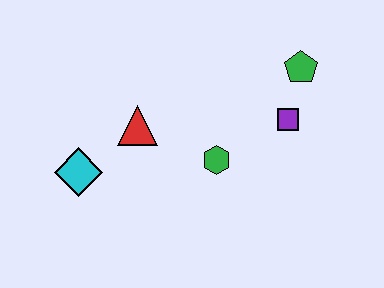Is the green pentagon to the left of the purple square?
No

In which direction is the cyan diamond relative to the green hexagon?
The cyan diamond is to the left of the green hexagon.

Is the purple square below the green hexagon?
No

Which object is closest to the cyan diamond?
The red triangle is closest to the cyan diamond.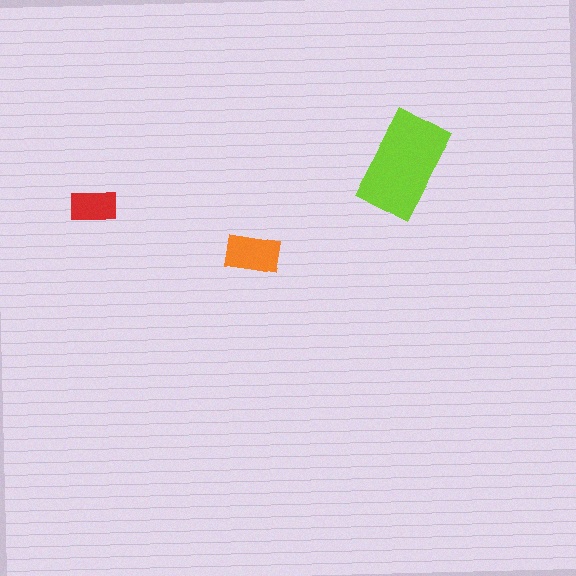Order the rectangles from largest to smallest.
the lime one, the orange one, the red one.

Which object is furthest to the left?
The red rectangle is leftmost.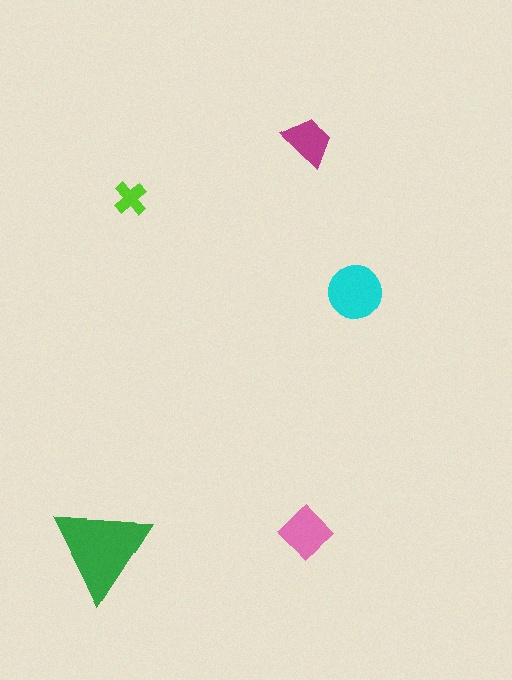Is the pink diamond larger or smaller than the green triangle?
Smaller.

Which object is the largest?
The green triangle.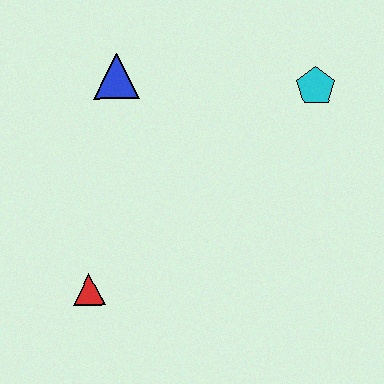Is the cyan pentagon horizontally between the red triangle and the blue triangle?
No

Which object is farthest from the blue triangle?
The red triangle is farthest from the blue triangle.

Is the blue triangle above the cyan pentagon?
Yes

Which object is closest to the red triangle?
The blue triangle is closest to the red triangle.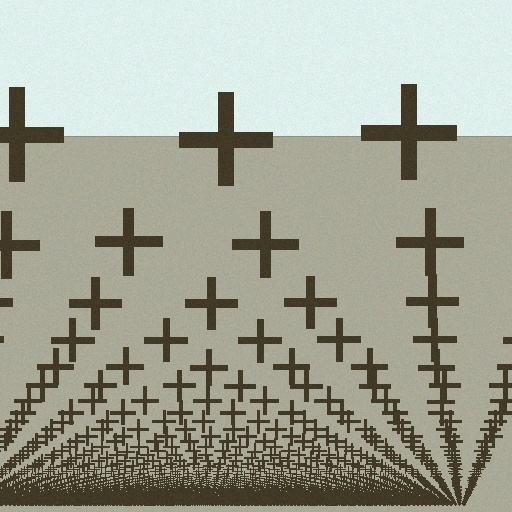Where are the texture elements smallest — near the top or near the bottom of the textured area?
Near the bottom.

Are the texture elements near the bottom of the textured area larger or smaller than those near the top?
Smaller. The gradient is inverted — elements near the bottom are smaller and denser.